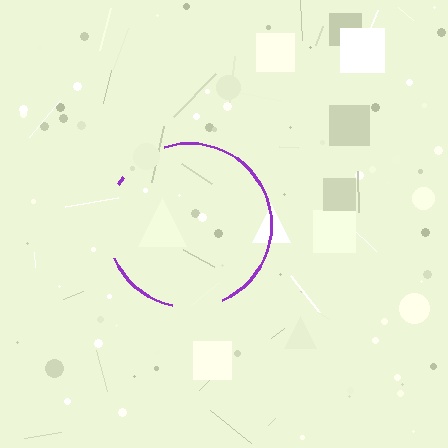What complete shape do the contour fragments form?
The contour fragments form a circle.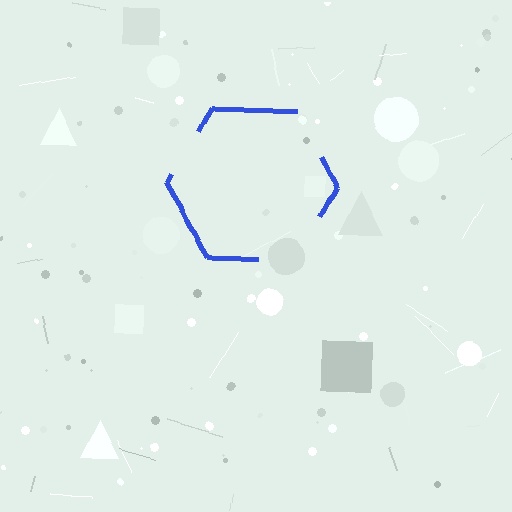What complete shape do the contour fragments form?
The contour fragments form a hexagon.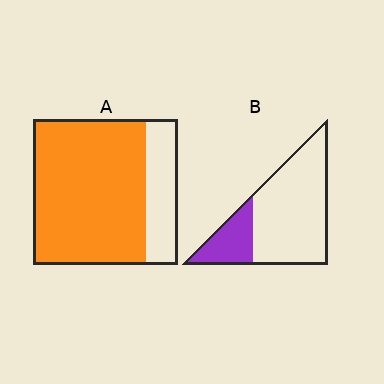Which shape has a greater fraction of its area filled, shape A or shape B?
Shape A.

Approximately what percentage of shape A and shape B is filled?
A is approximately 80% and B is approximately 25%.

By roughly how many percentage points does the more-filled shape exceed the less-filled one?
By roughly 55 percentage points (A over B).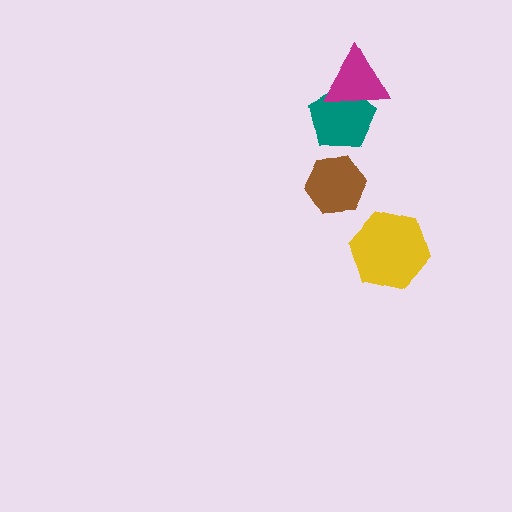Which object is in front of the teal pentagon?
The magenta triangle is in front of the teal pentagon.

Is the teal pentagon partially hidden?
Yes, it is partially covered by another shape.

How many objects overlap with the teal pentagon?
1 object overlaps with the teal pentagon.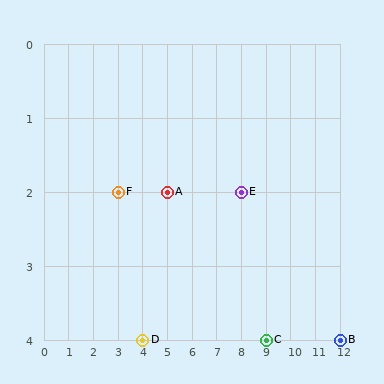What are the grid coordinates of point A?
Point A is at grid coordinates (5, 2).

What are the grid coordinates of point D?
Point D is at grid coordinates (4, 4).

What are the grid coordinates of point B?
Point B is at grid coordinates (12, 4).